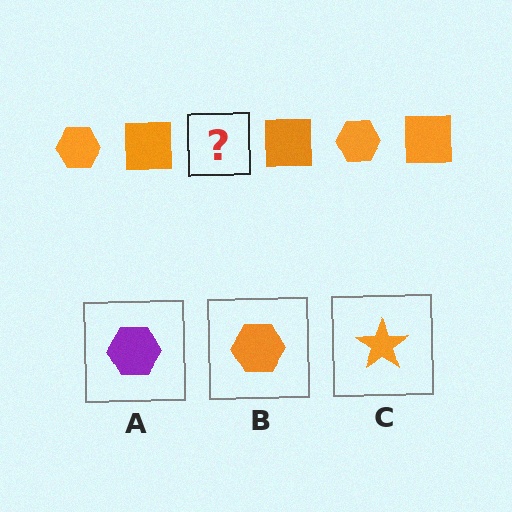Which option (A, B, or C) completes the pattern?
B.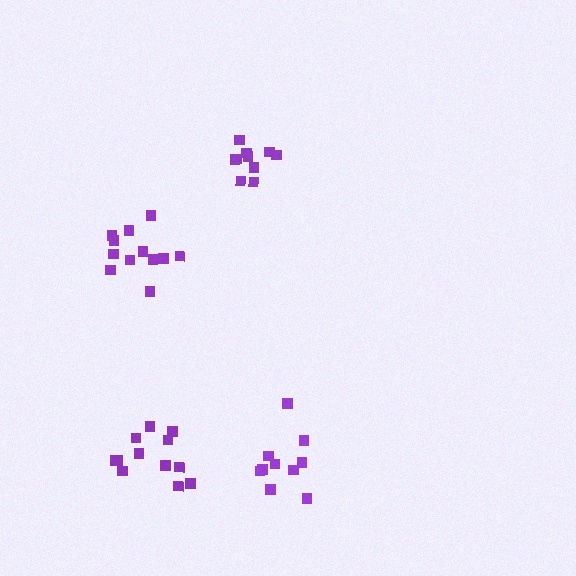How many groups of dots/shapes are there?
There are 4 groups.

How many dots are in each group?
Group 1: 10 dots, Group 2: 12 dots, Group 3: 10 dots, Group 4: 12 dots (44 total).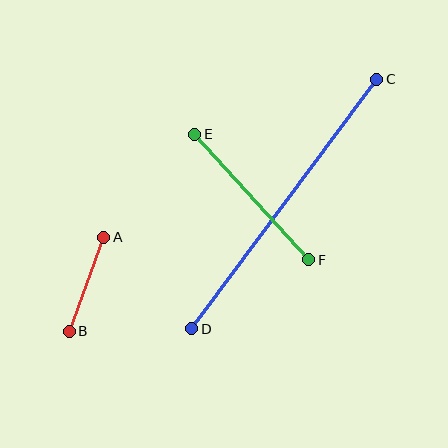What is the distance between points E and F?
The distance is approximately 169 pixels.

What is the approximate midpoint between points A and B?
The midpoint is at approximately (87, 284) pixels.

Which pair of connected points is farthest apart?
Points C and D are farthest apart.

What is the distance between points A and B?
The distance is approximately 100 pixels.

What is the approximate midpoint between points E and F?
The midpoint is at approximately (252, 197) pixels.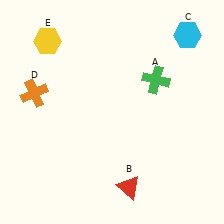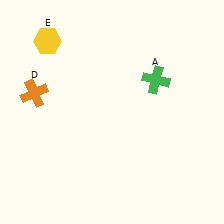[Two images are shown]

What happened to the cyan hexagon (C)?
The cyan hexagon (C) was removed in Image 2. It was in the top-right area of Image 1.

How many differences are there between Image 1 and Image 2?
There are 2 differences between the two images.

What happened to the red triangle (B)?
The red triangle (B) was removed in Image 2. It was in the bottom-right area of Image 1.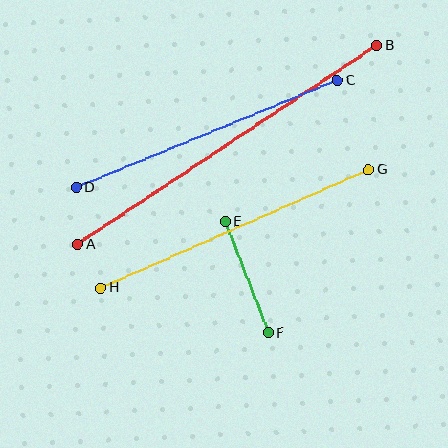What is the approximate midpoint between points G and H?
The midpoint is at approximately (234, 229) pixels.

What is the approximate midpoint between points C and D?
The midpoint is at approximately (207, 134) pixels.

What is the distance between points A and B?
The distance is approximately 360 pixels.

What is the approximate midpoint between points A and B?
The midpoint is at approximately (227, 145) pixels.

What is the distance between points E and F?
The distance is approximately 120 pixels.